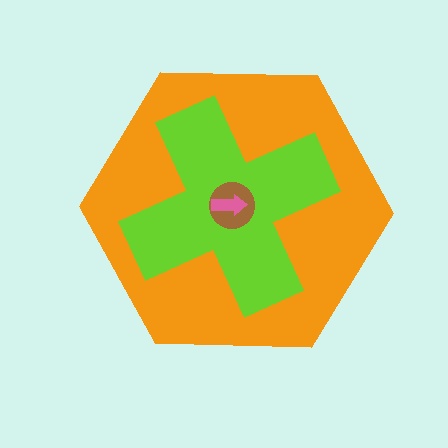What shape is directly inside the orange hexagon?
The lime cross.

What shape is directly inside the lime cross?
The brown circle.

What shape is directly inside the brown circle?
The pink arrow.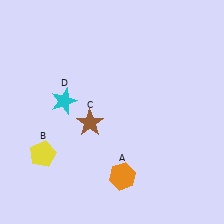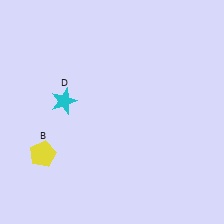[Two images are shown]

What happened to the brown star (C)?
The brown star (C) was removed in Image 2. It was in the bottom-left area of Image 1.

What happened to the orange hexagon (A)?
The orange hexagon (A) was removed in Image 2. It was in the bottom-right area of Image 1.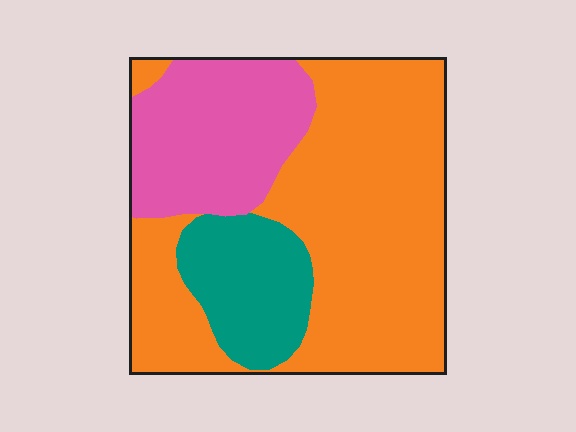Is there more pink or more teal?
Pink.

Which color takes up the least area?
Teal, at roughly 15%.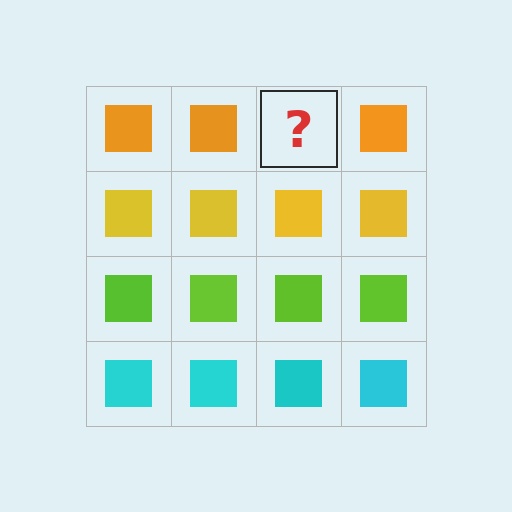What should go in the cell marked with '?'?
The missing cell should contain an orange square.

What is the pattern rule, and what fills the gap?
The rule is that each row has a consistent color. The gap should be filled with an orange square.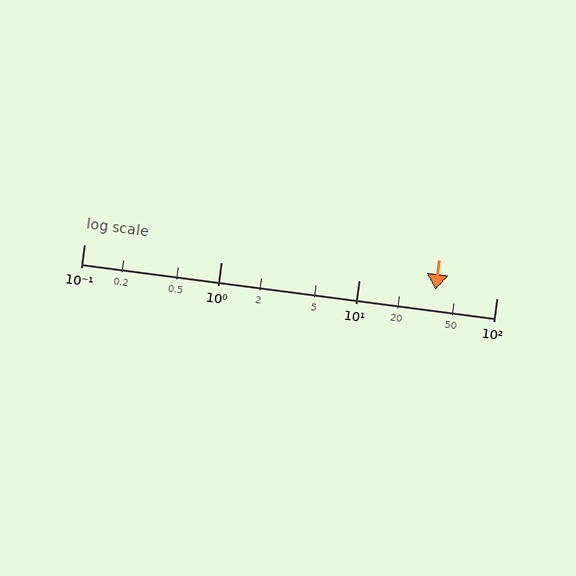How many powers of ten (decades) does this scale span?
The scale spans 3 decades, from 0.1 to 100.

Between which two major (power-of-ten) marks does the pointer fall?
The pointer is between 10 and 100.